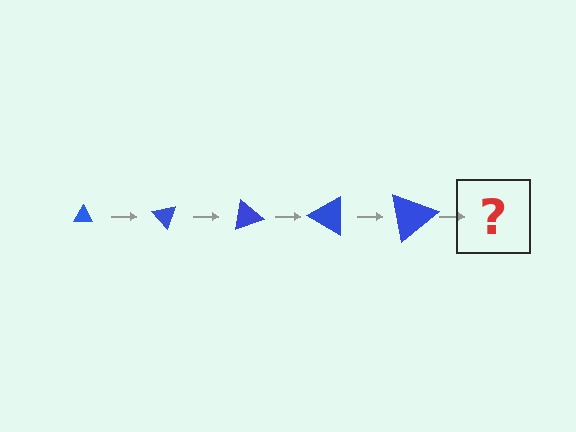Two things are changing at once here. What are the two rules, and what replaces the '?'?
The two rules are that the triangle grows larger each step and it rotates 50 degrees each step. The '?' should be a triangle, larger than the previous one and rotated 250 degrees from the start.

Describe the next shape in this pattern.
It should be a triangle, larger than the previous one and rotated 250 degrees from the start.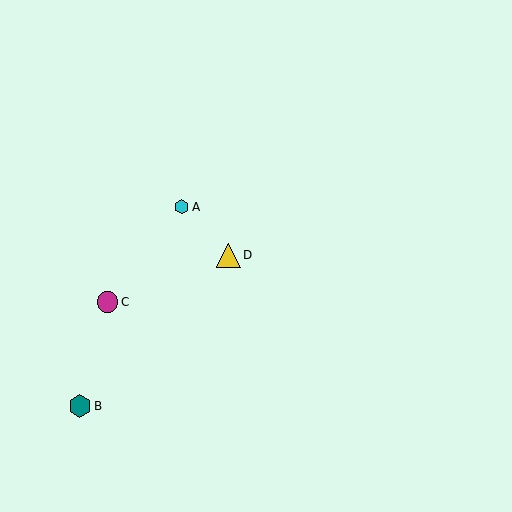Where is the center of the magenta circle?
The center of the magenta circle is at (108, 302).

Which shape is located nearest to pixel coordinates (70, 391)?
The teal hexagon (labeled B) at (80, 406) is nearest to that location.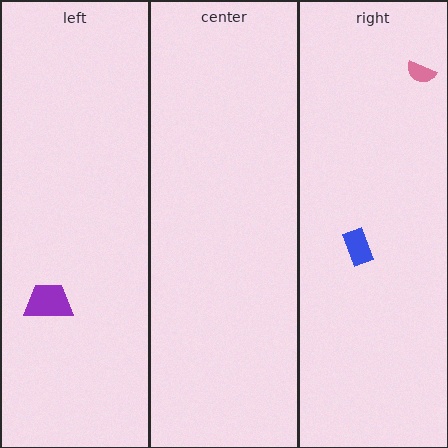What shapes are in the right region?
The pink semicircle, the blue rectangle.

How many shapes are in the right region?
2.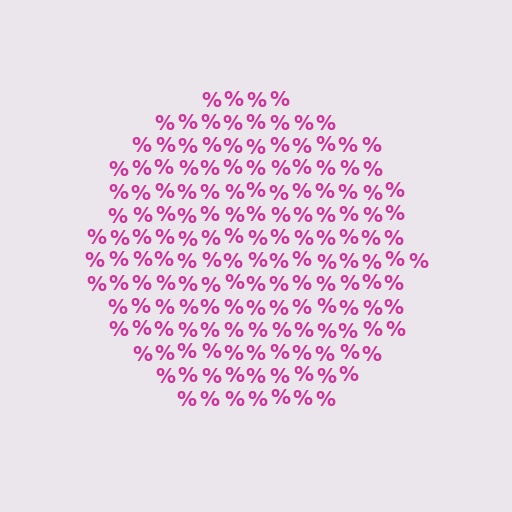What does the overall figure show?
The overall figure shows a circle.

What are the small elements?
The small elements are percent signs.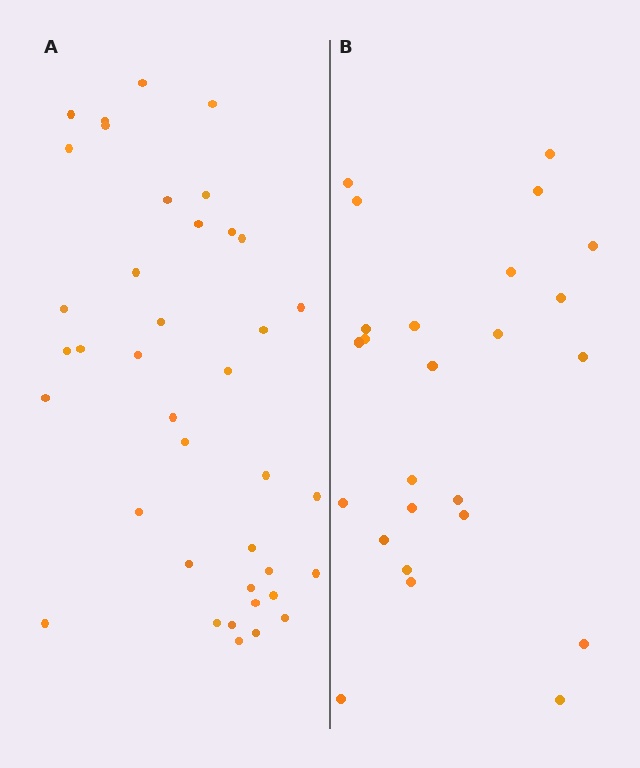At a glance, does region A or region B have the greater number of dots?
Region A (the left region) has more dots.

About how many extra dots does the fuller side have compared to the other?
Region A has approximately 15 more dots than region B.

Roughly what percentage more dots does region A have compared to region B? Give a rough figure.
About 55% more.